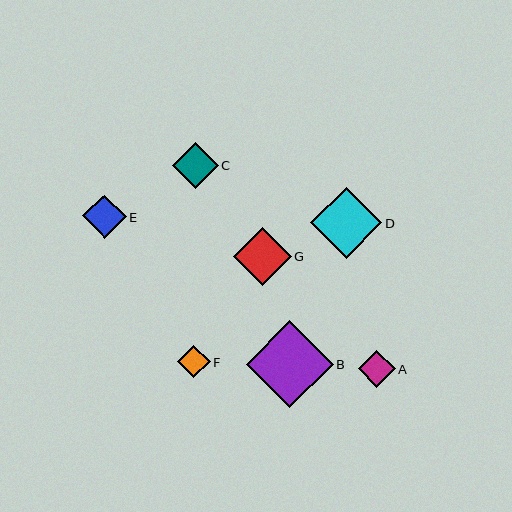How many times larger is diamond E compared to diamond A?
Diamond E is approximately 1.2 times the size of diamond A.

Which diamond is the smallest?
Diamond F is the smallest with a size of approximately 33 pixels.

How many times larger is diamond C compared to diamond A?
Diamond C is approximately 1.2 times the size of diamond A.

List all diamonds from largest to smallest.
From largest to smallest: B, D, G, C, E, A, F.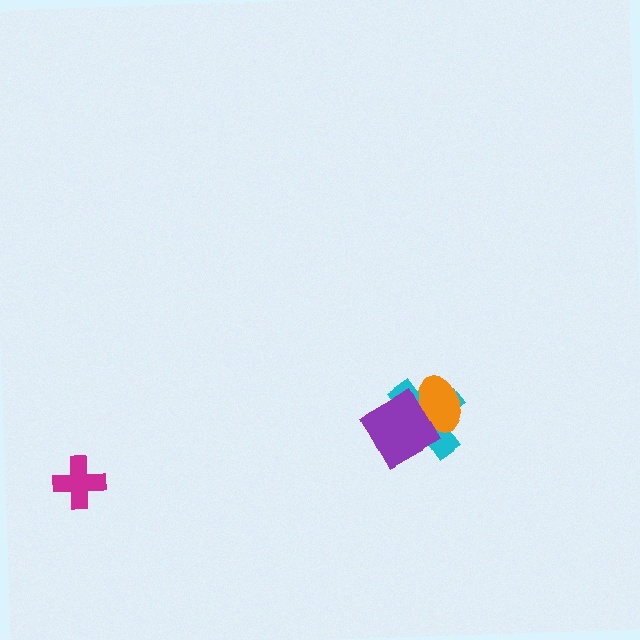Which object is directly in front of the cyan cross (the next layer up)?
The orange ellipse is directly in front of the cyan cross.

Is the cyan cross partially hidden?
Yes, it is partially covered by another shape.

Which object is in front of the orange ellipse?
The purple diamond is in front of the orange ellipse.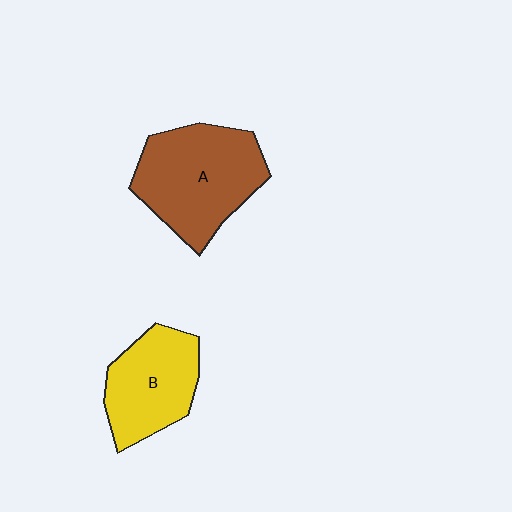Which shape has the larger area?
Shape A (brown).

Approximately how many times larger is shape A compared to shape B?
Approximately 1.4 times.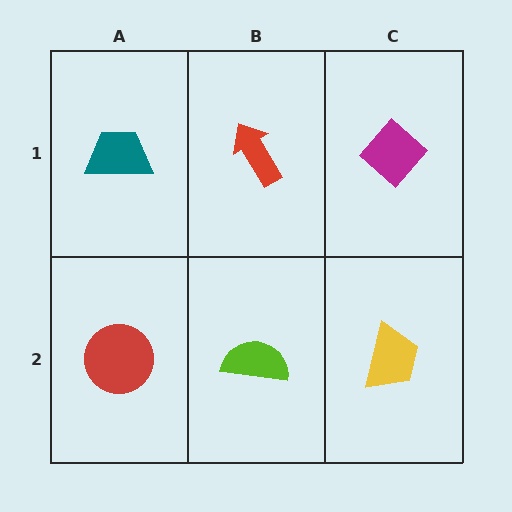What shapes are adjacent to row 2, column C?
A magenta diamond (row 1, column C), a lime semicircle (row 2, column B).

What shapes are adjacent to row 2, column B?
A red arrow (row 1, column B), a red circle (row 2, column A), a yellow trapezoid (row 2, column C).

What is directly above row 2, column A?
A teal trapezoid.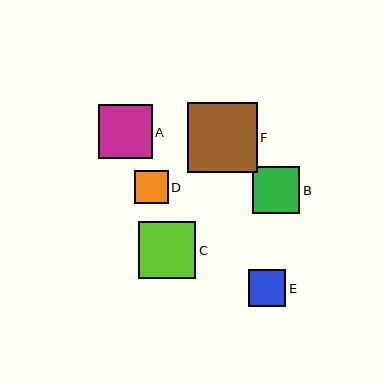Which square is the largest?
Square F is the largest with a size of approximately 70 pixels.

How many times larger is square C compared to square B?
Square C is approximately 1.2 times the size of square B.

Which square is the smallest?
Square D is the smallest with a size of approximately 33 pixels.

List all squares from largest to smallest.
From largest to smallest: F, C, A, B, E, D.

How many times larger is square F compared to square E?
Square F is approximately 1.9 times the size of square E.